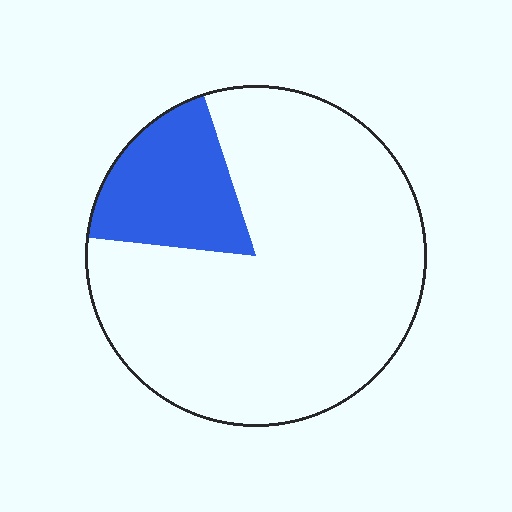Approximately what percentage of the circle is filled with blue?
Approximately 20%.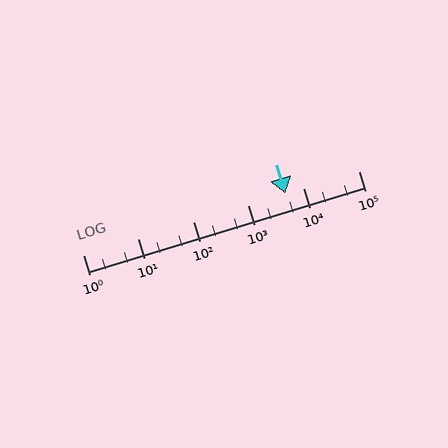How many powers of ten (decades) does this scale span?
The scale spans 5 decades, from 1 to 100000.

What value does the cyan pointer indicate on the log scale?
The pointer indicates approximately 4700.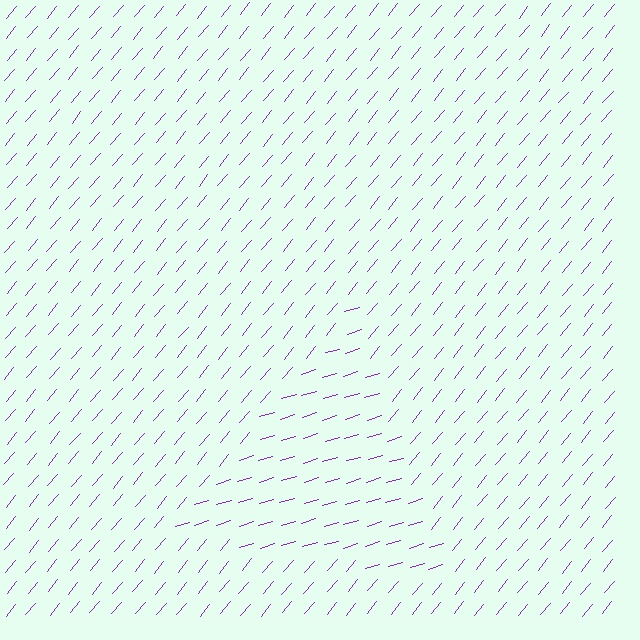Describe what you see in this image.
The image is filled with small purple line segments. A triangle region in the image has lines oriented differently from the surrounding lines, creating a visible texture boundary.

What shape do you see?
I see a triangle.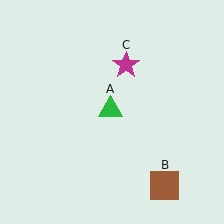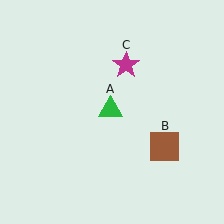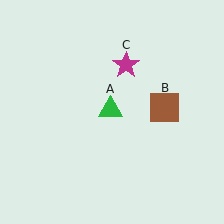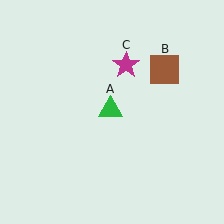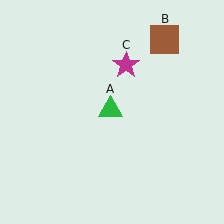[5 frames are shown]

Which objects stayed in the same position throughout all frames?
Green triangle (object A) and magenta star (object C) remained stationary.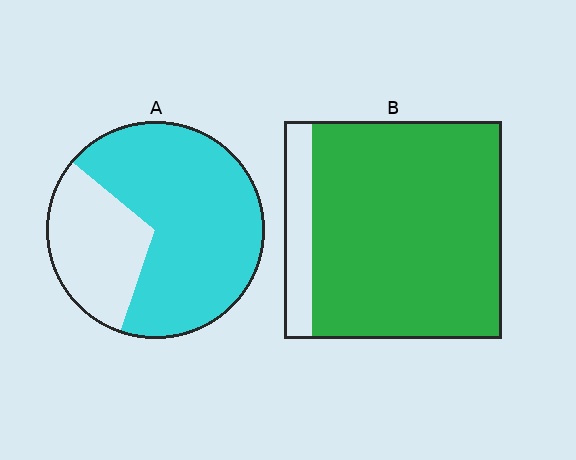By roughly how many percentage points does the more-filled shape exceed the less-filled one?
By roughly 20 percentage points (B over A).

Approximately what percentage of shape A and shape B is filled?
A is approximately 70% and B is approximately 85%.